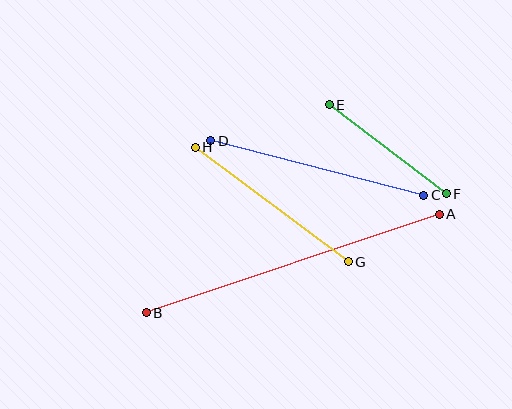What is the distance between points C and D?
The distance is approximately 220 pixels.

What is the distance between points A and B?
The distance is approximately 309 pixels.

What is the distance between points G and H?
The distance is approximately 191 pixels.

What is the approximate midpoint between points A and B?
The midpoint is at approximately (293, 263) pixels.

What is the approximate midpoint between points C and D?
The midpoint is at approximately (317, 168) pixels.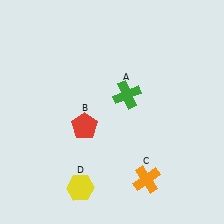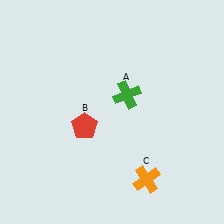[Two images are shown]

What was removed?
The yellow hexagon (D) was removed in Image 2.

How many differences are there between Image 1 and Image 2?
There is 1 difference between the two images.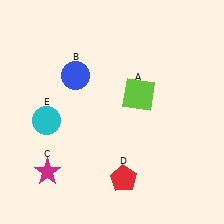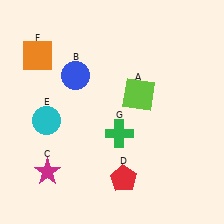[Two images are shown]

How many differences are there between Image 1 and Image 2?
There are 2 differences between the two images.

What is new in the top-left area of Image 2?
An orange square (F) was added in the top-left area of Image 2.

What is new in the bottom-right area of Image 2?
A green cross (G) was added in the bottom-right area of Image 2.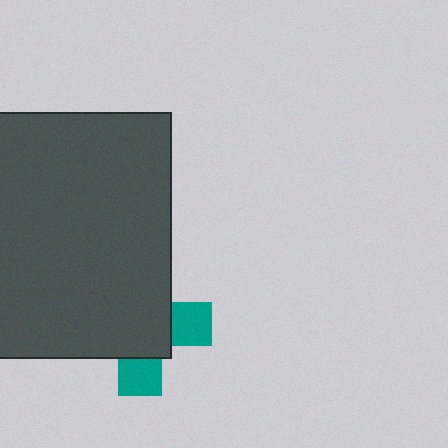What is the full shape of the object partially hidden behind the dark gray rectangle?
The partially hidden object is a teal cross.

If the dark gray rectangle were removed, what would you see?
You would see the complete teal cross.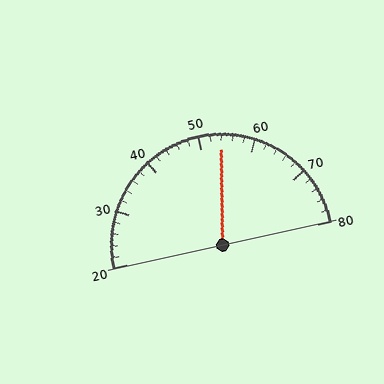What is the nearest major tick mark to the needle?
The nearest major tick mark is 50.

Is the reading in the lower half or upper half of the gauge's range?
The reading is in the upper half of the range (20 to 80).